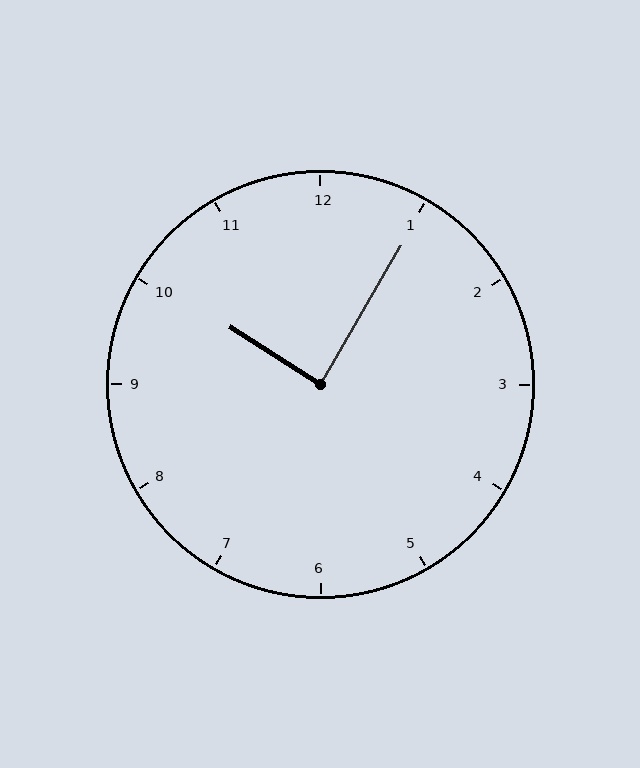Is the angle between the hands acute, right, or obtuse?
It is right.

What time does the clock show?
10:05.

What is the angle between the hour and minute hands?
Approximately 88 degrees.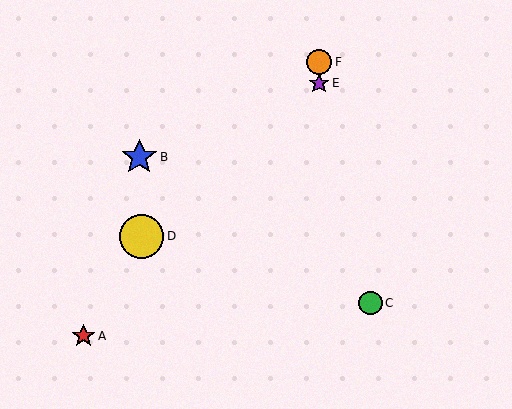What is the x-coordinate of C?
Object C is at x≈370.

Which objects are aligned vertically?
Objects E, F are aligned vertically.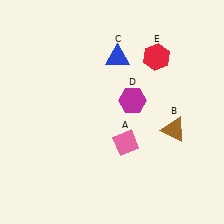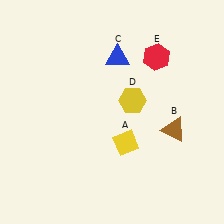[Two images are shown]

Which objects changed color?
A changed from pink to yellow. D changed from magenta to yellow.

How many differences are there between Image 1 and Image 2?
There are 2 differences between the two images.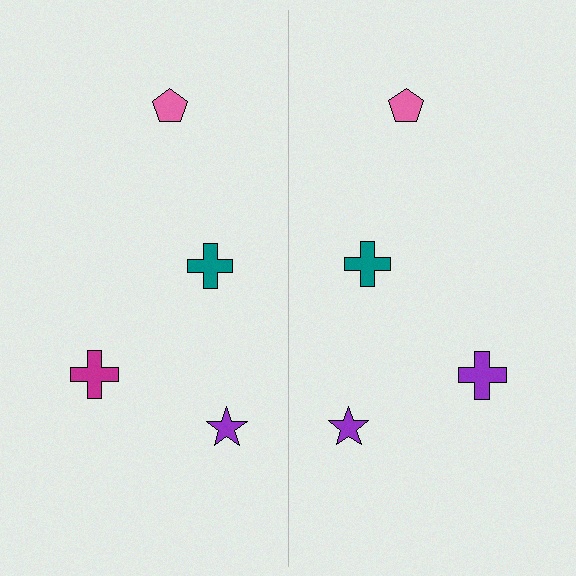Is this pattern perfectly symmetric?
No, the pattern is not perfectly symmetric. The purple cross on the right side breaks the symmetry — its mirror counterpart is magenta.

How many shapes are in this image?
There are 8 shapes in this image.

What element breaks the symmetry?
The purple cross on the right side breaks the symmetry — its mirror counterpart is magenta.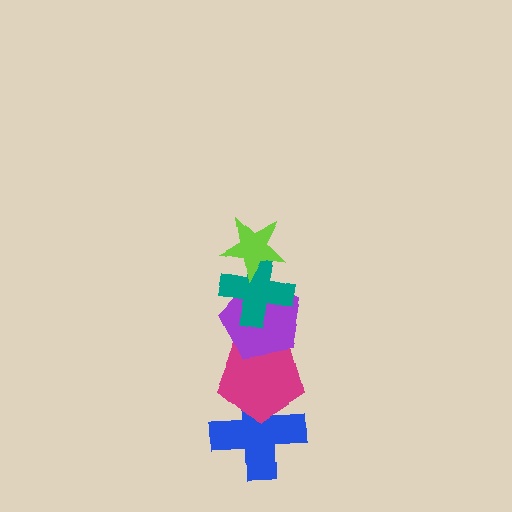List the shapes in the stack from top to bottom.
From top to bottom: the lime star, the teal cross, the purple pentagon, the magenta pentagon, the blue cross.